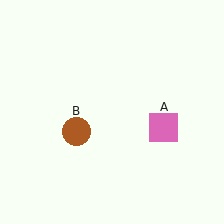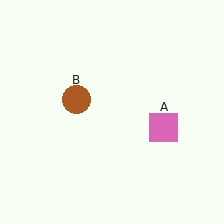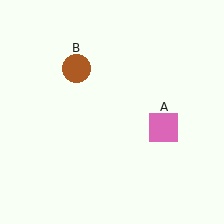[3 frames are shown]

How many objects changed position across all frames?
1 object changed position: brown circle (object B).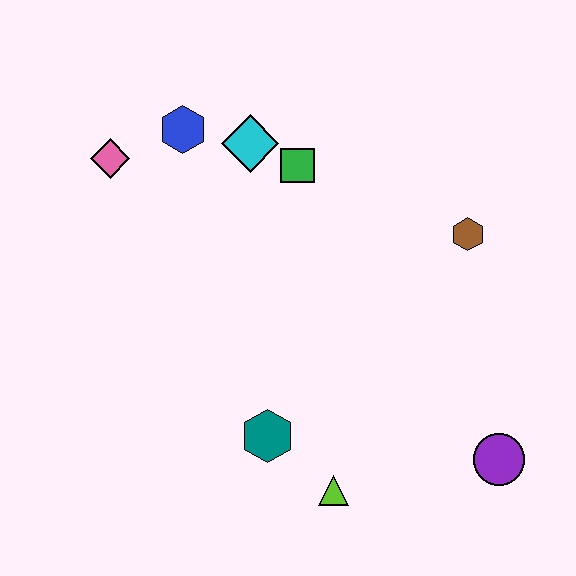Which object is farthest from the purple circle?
The pink diamond is farthest from the purple circle.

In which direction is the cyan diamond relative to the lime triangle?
The cyan diamond is above the lime triangle.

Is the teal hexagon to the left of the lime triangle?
Yes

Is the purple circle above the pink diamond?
No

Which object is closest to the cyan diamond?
The green square is closest to the cyan diamond.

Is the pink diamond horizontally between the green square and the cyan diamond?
No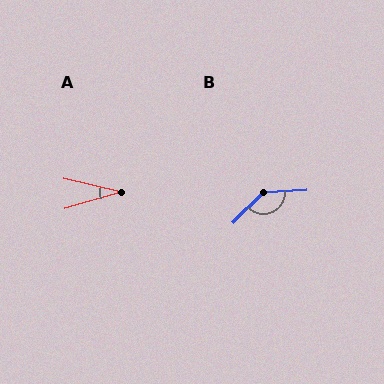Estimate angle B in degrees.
Approximately 139 degrees.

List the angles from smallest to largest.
A (30°), B (139°).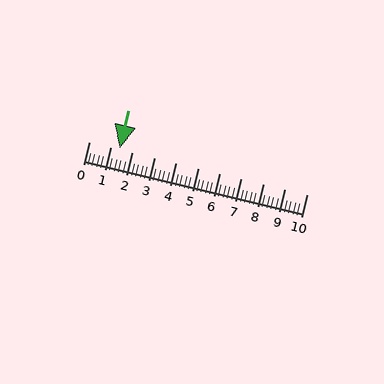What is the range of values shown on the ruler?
The ruler shows values from 0 to 10.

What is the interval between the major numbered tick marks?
The major tick marks are spaced 1 units apart.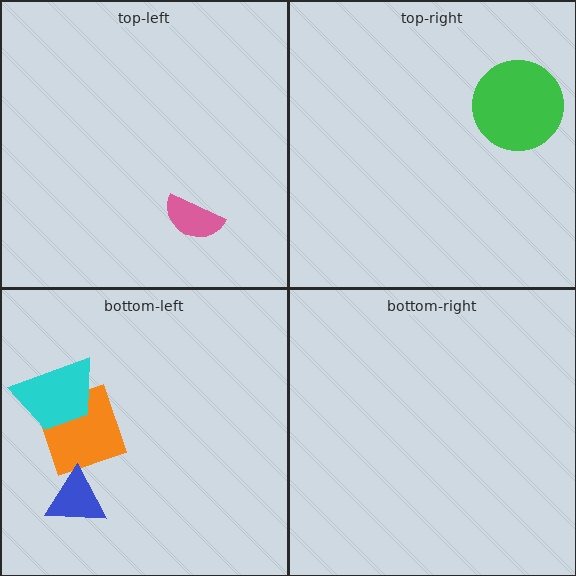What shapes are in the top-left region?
The pink semicircle.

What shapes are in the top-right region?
The green circle.